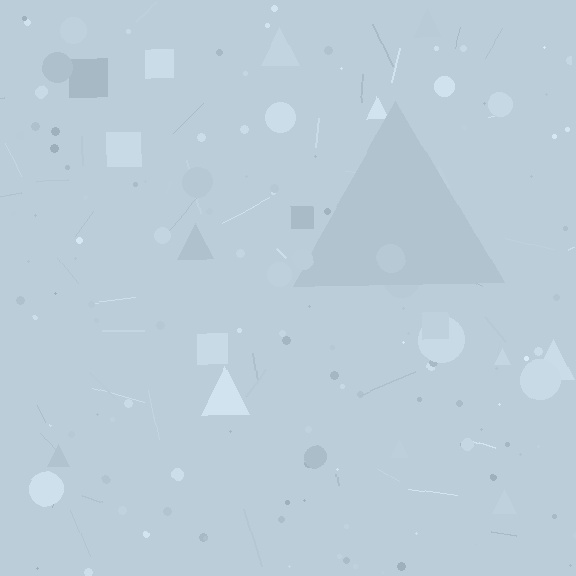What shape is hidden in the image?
A triangle is hidden in the image.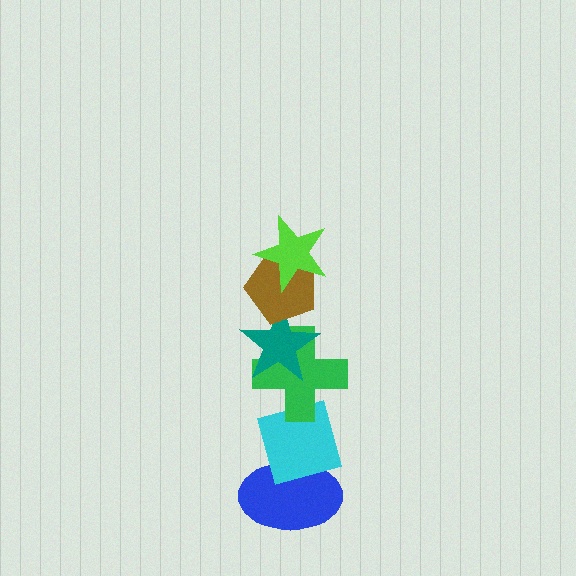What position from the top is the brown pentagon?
The brown pentagon is 2nd from the top.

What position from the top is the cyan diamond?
The cyan diamond is 5th from the top.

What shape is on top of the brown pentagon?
The lime star is on top of the brown pentagon.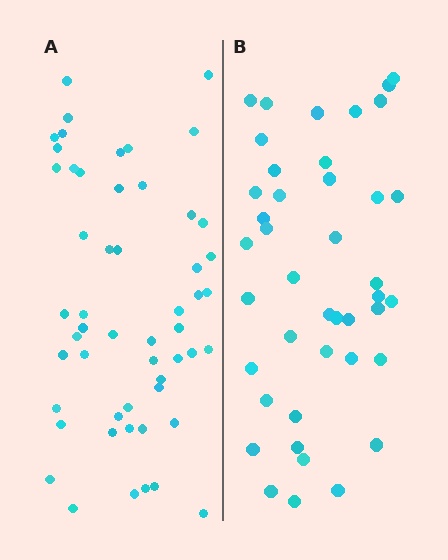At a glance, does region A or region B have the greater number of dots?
Region A (the left region) has more dots.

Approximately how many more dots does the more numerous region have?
Region A has roughly 12 or so more dots than region B.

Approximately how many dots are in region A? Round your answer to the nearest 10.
About 50 dots. (The exact count is 53, which rounds to 50.)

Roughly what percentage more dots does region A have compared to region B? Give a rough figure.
About 25% more.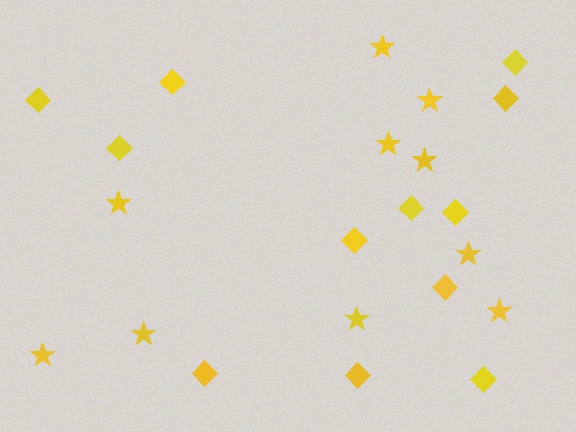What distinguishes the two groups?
There are 2 groups: one group of stars (10) and one group of diamonds (12).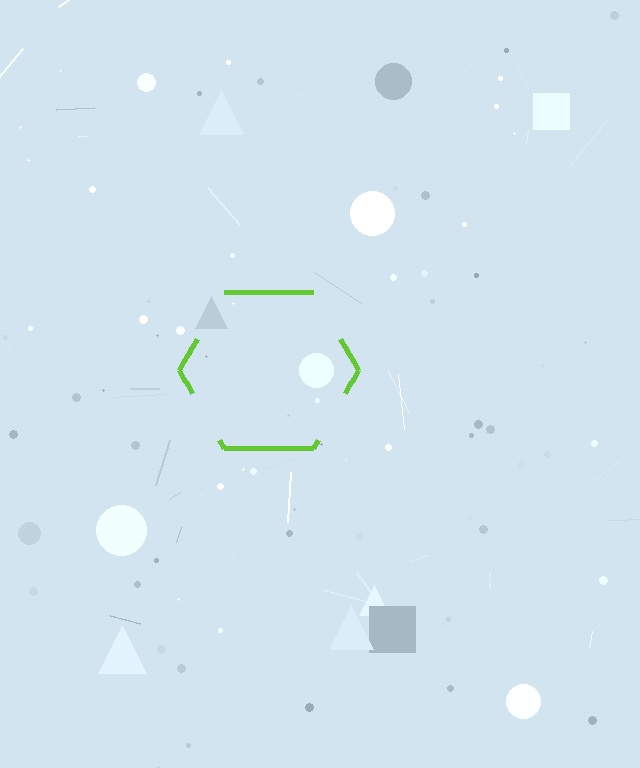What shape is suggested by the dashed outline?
The dashed outline suggests a hexagon.